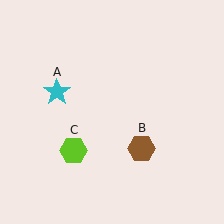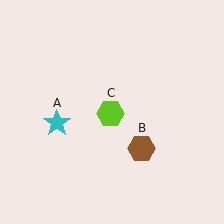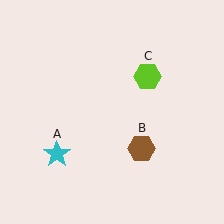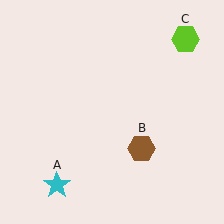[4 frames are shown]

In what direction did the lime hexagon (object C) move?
The lime hexagon (object C) moved up and to the right.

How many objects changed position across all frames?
2 objects changed position: cyan star (object A), lime hexagon (object C).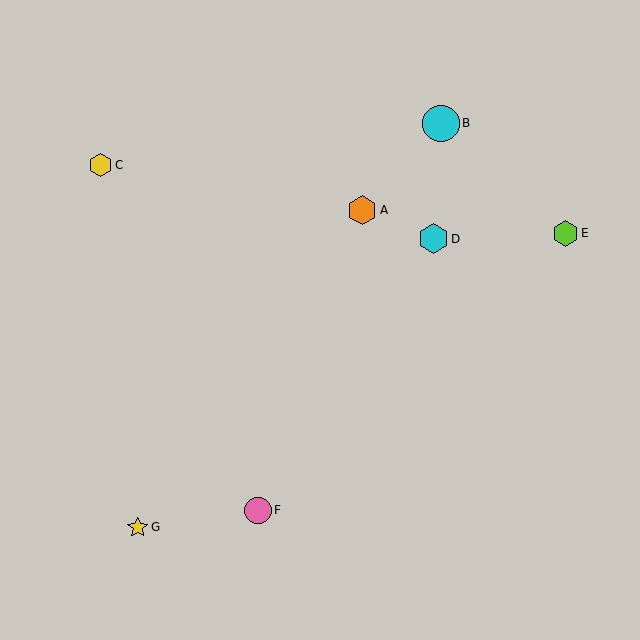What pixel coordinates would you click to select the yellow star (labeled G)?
Click at (138, 527) to select the yellow star G.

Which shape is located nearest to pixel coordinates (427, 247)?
The cyan hexagon (labeled D) at (434, 239) is nearest to that location.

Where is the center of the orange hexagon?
The center of the orange hexagon is at (362, 210).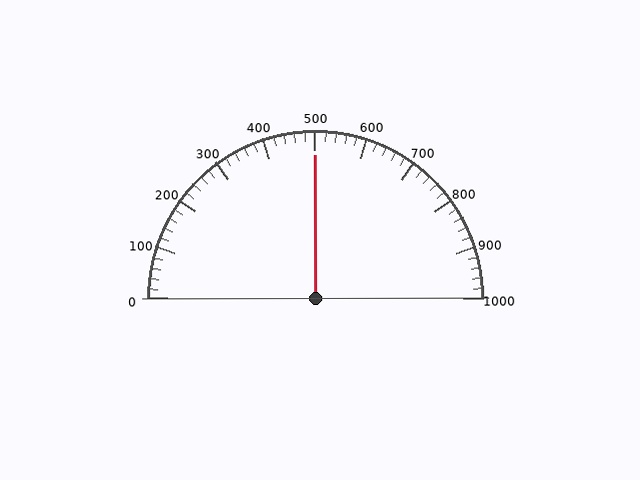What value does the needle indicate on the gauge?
The needle indicates approximately 500.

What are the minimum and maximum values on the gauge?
The gauge ranges from 0 to 1000.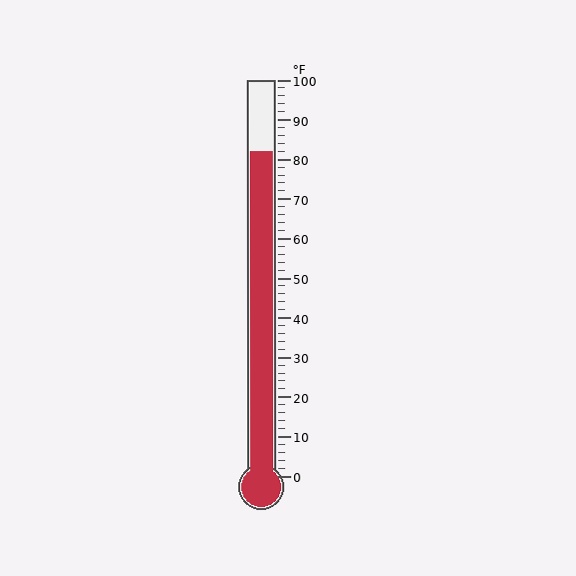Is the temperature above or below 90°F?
The temperature is below 90°F.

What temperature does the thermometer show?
The thermometer shows approximately 82°F.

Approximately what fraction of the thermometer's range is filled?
The thermometer is filled to approximately 80% of its range.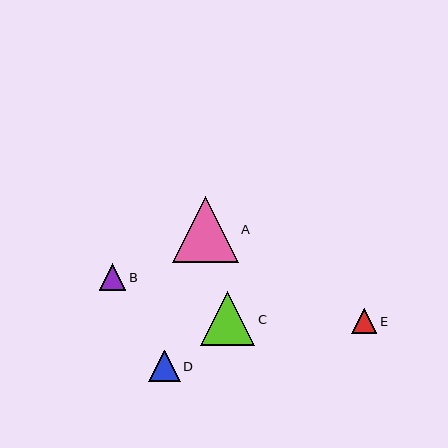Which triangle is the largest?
Triangle A is the largest with a size of approximately 66 pixels.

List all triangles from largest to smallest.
From largest to smallest: A, C, D, B, E.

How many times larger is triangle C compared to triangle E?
Triangle C is approximately 2.2 times the size of triangle E.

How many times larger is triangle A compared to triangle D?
Triangle A is approximately 2.1 times the size of triangle D.